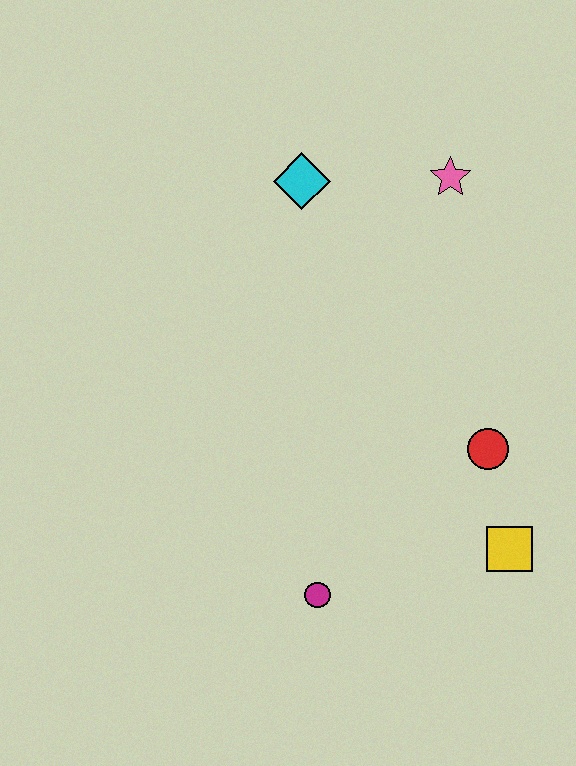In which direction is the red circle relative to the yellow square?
The red circle is above the yellow square.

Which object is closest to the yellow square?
The red circle is closest to the yellow square.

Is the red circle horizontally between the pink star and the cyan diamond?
No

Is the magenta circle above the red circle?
No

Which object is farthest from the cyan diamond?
The yellow square is farthest from the cyan diamond.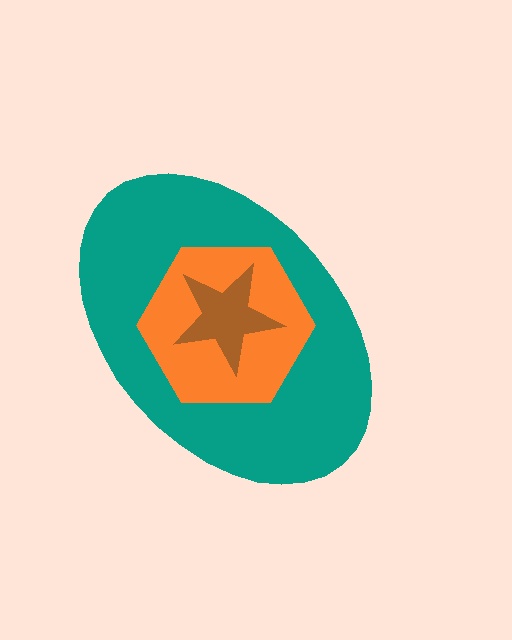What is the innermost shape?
The brown star.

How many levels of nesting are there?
3.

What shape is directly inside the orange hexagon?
The brown star.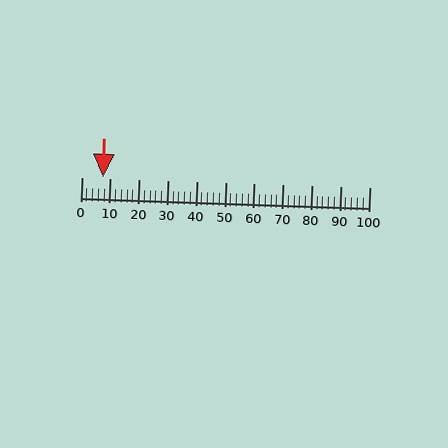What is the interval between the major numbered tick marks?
The major tick marks are spaced 10 units apart.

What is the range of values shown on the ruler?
The ruler shows values from 0 to 100.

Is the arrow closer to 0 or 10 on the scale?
The arrow is closer to 10.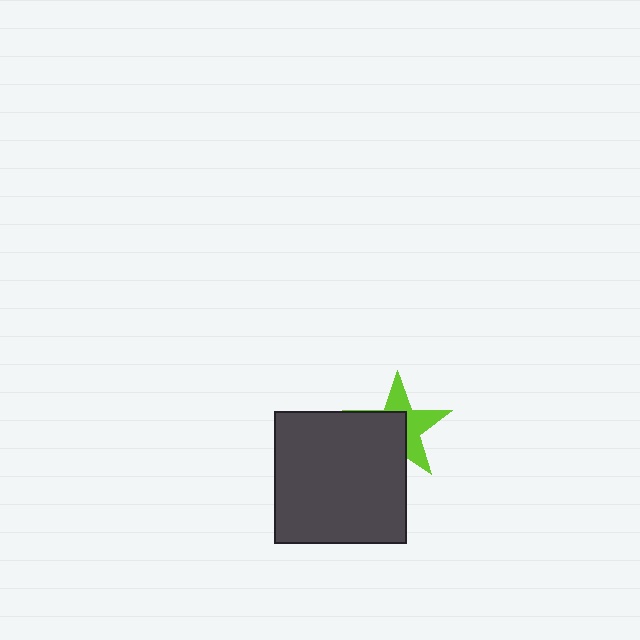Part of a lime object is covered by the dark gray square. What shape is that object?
It is a star.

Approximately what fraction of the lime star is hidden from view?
Roughly 51% of the lime star is hidden behind the dark gray square.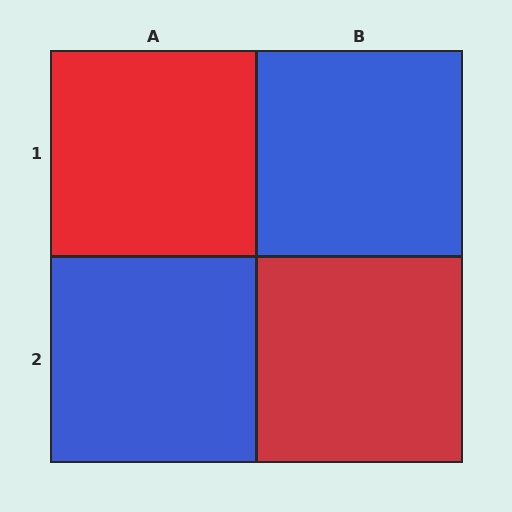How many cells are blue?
2 cells are blue.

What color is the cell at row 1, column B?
Blue.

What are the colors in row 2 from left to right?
Blue, red.